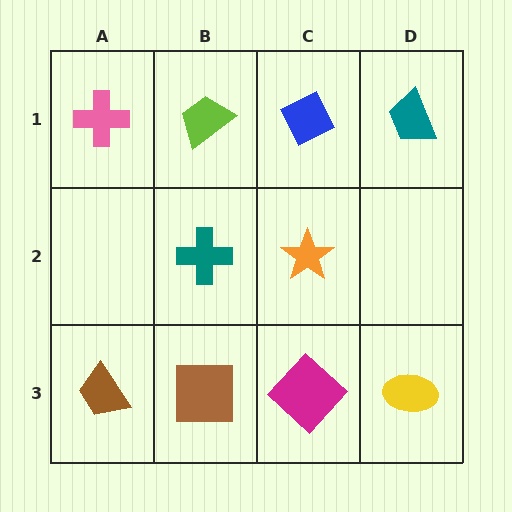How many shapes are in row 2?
2 shapes.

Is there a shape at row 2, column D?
No, that cell is empty.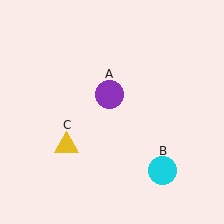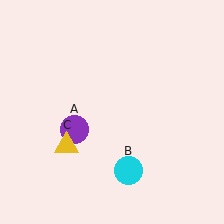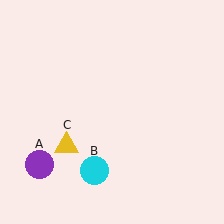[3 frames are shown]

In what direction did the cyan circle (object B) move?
The cyan circle (object B) moved left.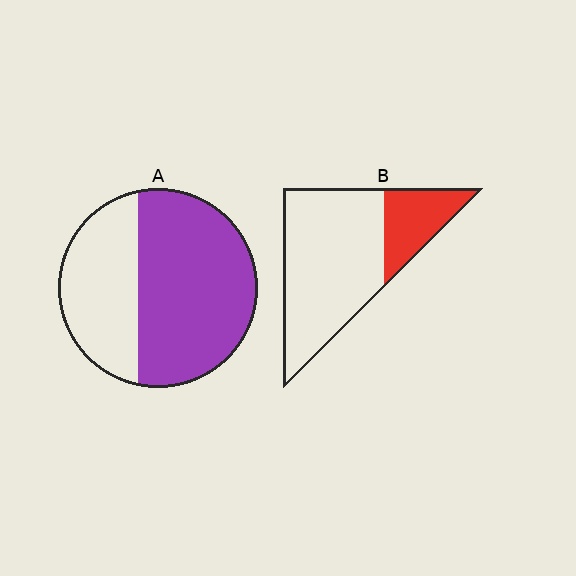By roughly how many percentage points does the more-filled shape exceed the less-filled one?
By roughly 40 percentage points (A over B).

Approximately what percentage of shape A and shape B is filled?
A is approximately 65% and B is approximately 25%.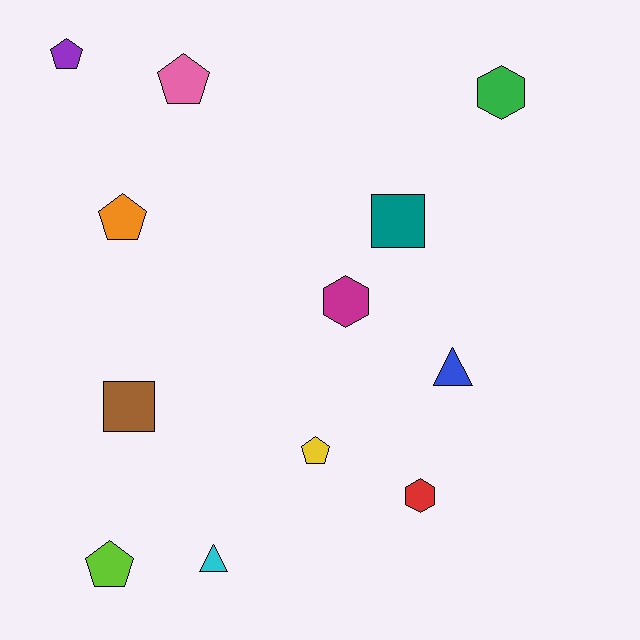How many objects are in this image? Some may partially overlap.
There are 12 objects.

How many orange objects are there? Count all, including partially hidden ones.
There is 1 orange object.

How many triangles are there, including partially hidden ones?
There are 2 triangles.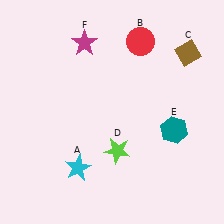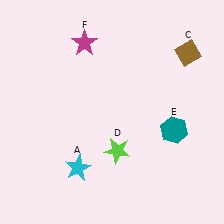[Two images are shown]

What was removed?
The red circle (B) was removed in Image 2.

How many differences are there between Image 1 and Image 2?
There is 1 difference between the two images.